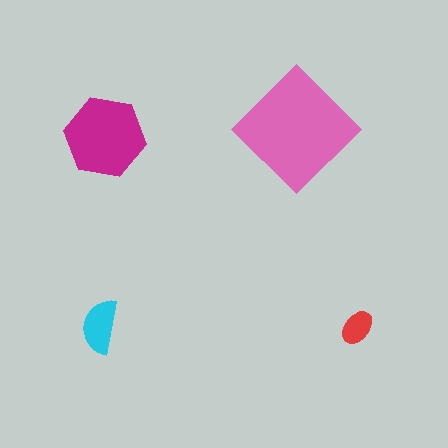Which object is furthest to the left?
The cyan semicircle is leftmost.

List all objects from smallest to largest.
The red ellipse, the cyan semicircle, the magenta hexagon, the pink diamond.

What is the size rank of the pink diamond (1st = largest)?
1st.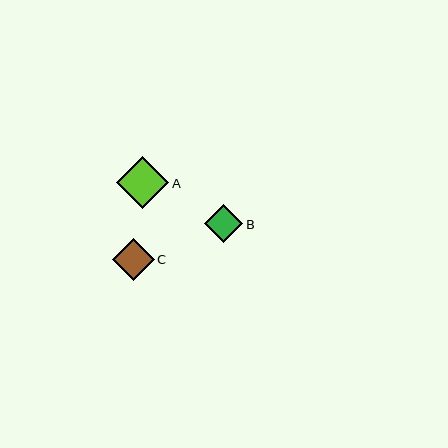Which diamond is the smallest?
Diamond B is the smallest with a size of approximately 38 pixels.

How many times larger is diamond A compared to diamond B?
Diamond A is approximately 1.4 times the size of diamond B.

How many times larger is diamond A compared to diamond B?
Diamond A is approximately 1.4 times the size of diamond B.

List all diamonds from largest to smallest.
From largest to smallest: A, C, B.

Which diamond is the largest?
Diamond A is the largest with a size of approximately 52 pixels.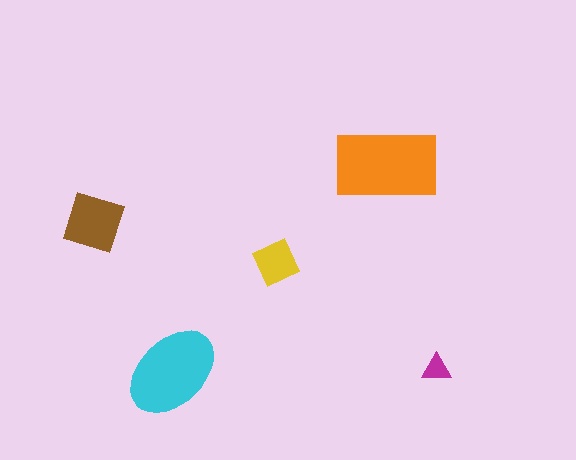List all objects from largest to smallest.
The orange rectangle, the cyan ellipse, the brown diamond, the yellow square, the magenta triangle.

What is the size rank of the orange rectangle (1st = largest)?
1st.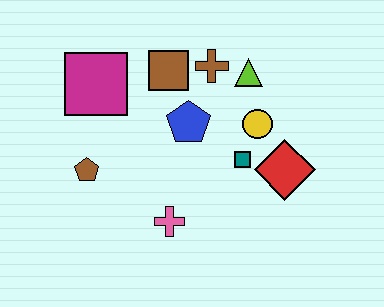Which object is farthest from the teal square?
The magenta square is farthest from the teal square.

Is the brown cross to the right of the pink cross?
Yes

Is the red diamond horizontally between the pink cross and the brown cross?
No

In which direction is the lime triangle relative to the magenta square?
The lime triangle is to the right of the magenta square.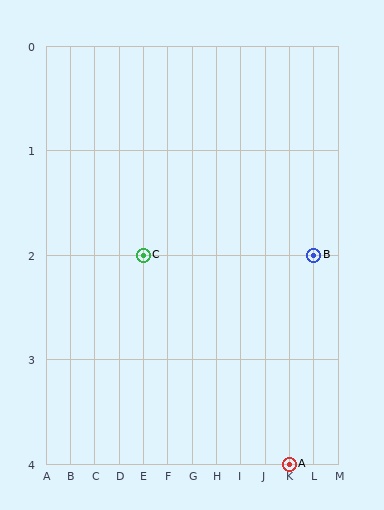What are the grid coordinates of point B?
Point B is at grid coordinates (L, 2).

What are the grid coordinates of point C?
Point C is at grid coordinates (E, 2).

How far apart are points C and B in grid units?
Points C and B are 7 columns apart.